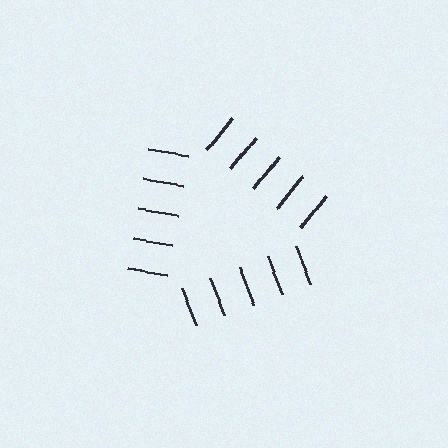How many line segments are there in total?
15 — 5 along each of the 3 edges.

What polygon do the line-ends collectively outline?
An illusory triangle — the line segments terminate on its edges but no continuous stroke is drawn.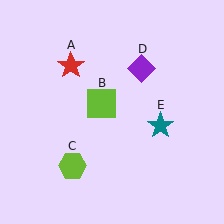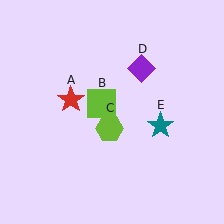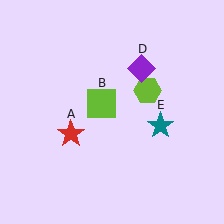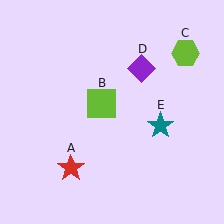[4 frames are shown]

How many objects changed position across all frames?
2 objects changed position: red star (object A), lime hexagon (object C).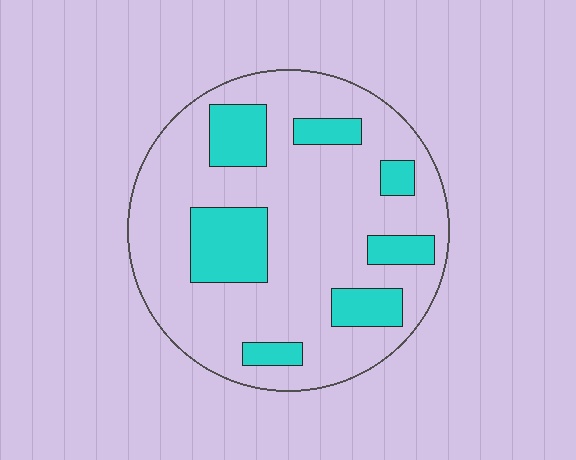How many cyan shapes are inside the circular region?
7.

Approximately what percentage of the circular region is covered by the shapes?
Approximately 25%.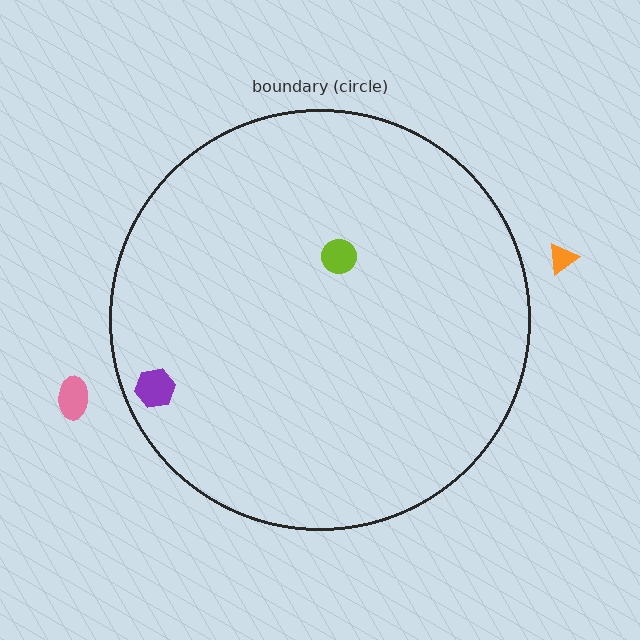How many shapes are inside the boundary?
2 inside, 2 outside.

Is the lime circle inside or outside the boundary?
Inside.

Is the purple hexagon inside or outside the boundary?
Inside.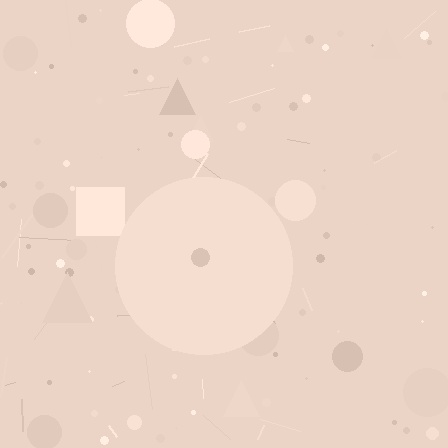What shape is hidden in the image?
A circle is hidden in the image.